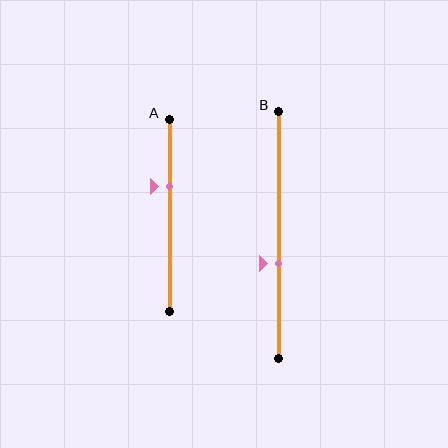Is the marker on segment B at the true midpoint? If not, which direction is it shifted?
No, the marker on segment B is shifted downward by about 11% of the segment length.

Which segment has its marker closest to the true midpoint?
Segment B has its marker closest to the true midpoint.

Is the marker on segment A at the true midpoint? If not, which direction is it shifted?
No, the marker on segment A is shifted upward by about 15% of the segment length.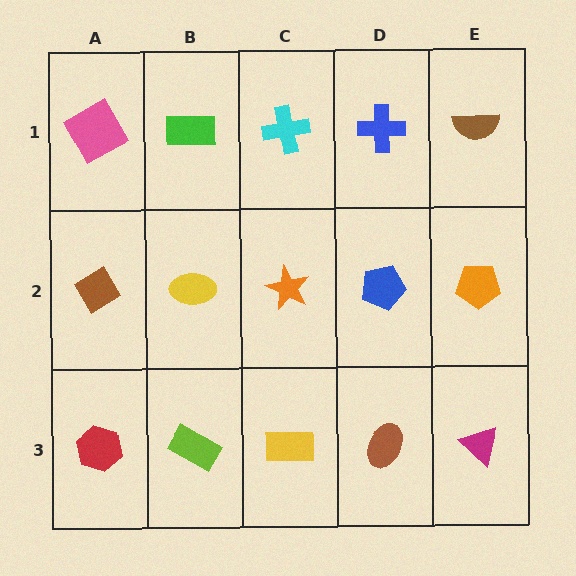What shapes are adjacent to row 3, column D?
A blue pentagon (row 2, column D), a yellow rectangle (row 3, column C), a magenta triangle (row 3, column E).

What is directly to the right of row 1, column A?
A green rectangle.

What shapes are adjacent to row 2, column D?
A blue cross (row 1, column D), a brown ellipse (row 3, column D), an orange star (row 2, column C), an orange pentagon (row 2, column E).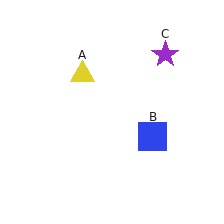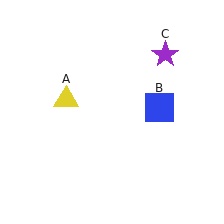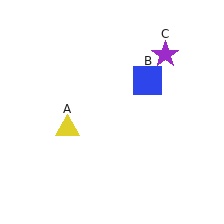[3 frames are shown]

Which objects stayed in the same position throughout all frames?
Purple star (object C) remained stationary.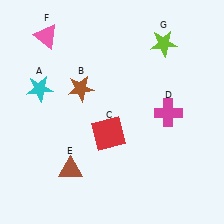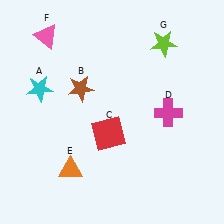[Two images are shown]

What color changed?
The triangle (E) changed from brown in Image 1 to orange in Image 2.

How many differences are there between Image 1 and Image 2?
There is 1 difference between the two images.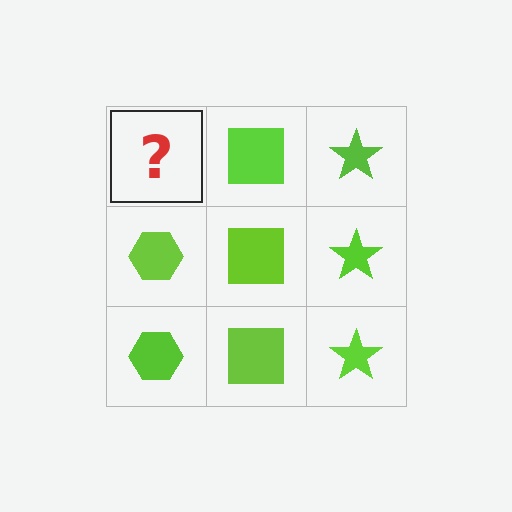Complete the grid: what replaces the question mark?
The question mark should be replaced with a lime hexagon.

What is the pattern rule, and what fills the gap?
The rule is that each column has a consistent shape. The gap should be filled with a lime hexagon.